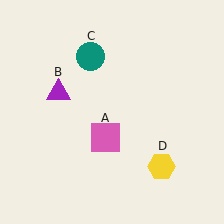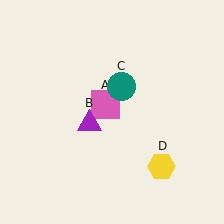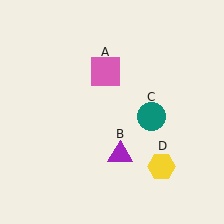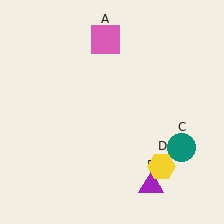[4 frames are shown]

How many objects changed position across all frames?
3 objects changed position: pink square (object A), purple triangle (object B), teal circle (object C).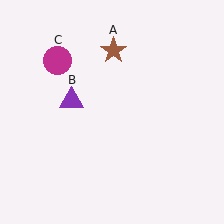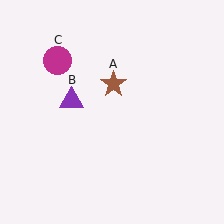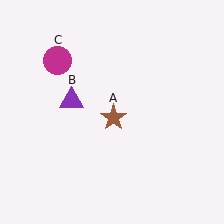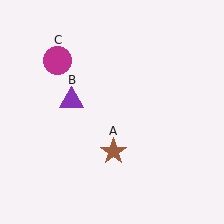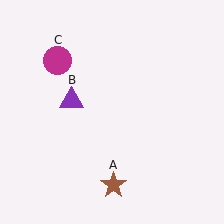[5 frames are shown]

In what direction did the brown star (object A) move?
The brown star (object A) moved down.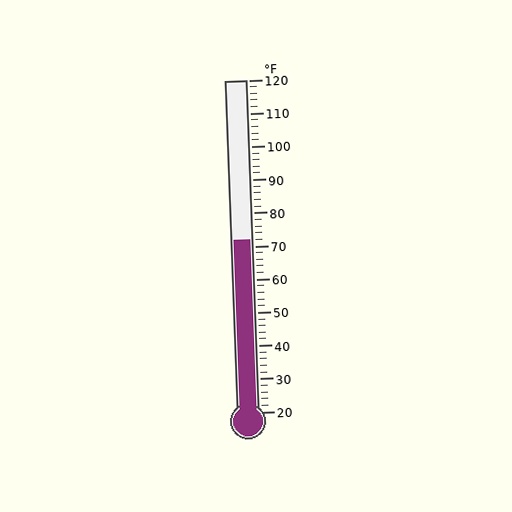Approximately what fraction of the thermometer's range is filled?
The thermometer is filled to approximately 50% of its range.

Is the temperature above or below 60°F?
The temperature is above 60°F.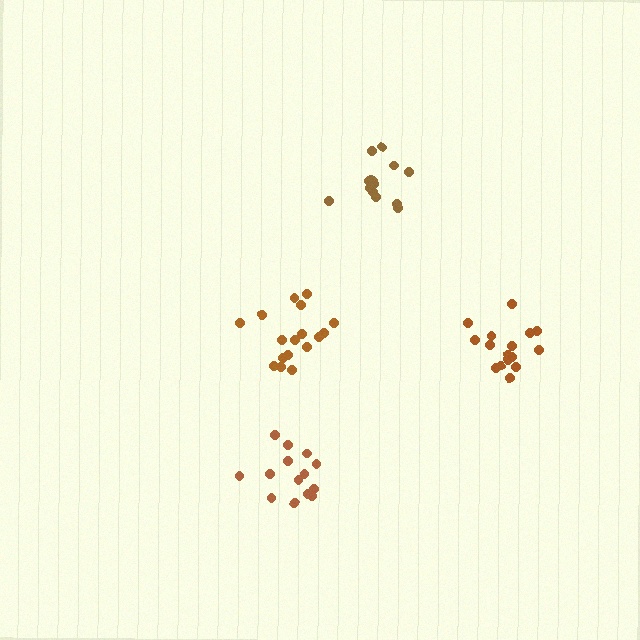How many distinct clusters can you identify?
There are 4 distinct clusters.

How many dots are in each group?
Group 1: 14 dots, Group 2: 14 dots, Group 3: 16 dots, Group 4: 17 dots (61 total).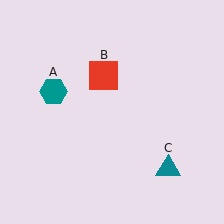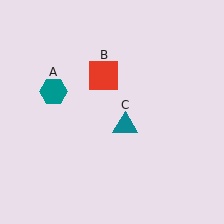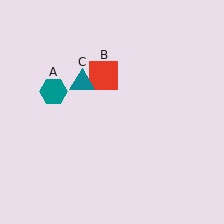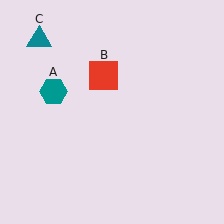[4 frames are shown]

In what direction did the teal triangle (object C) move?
The teal triangle (object C) moved up and to the left.